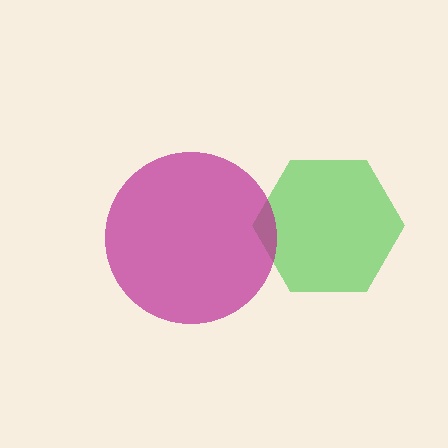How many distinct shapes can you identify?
There are 2 distinct shapes: a green hexagon, a magenta circle.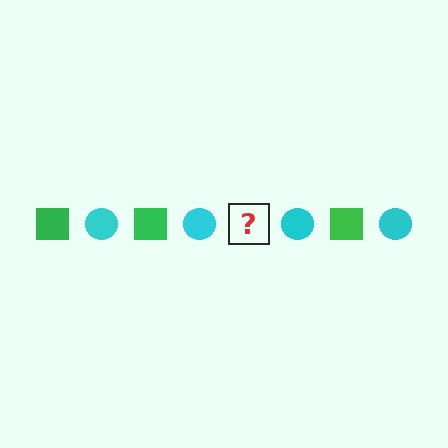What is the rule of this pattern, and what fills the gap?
The rule is that the pattern alternates between green square and cyan circle. The gap should be filled with a green square.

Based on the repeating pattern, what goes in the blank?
The blank should be a green square.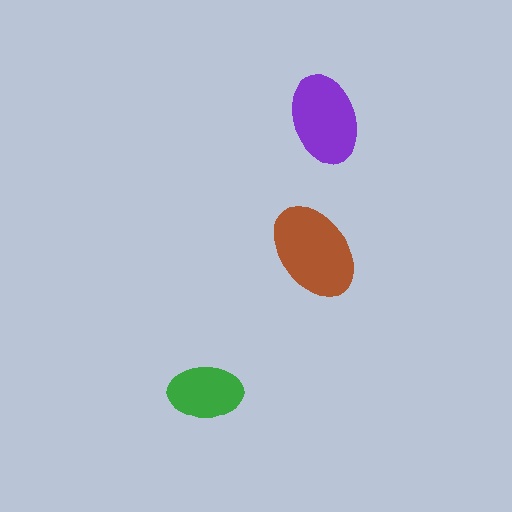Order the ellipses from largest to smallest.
the brown one, the purple one, the green one.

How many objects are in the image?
There are 3 objects in the image.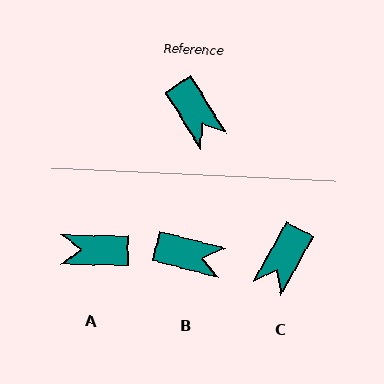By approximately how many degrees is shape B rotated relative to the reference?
Approximately 44 degrees counter-clockwise.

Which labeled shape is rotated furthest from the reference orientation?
A, about 123 degrees away.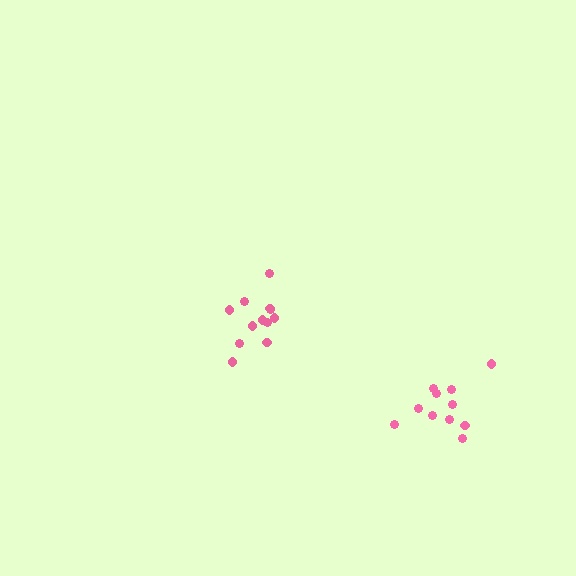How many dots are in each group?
Group 1: 12 dots, Group 2: 11 dots (23 total).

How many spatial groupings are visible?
There are 2 spatial groupings.